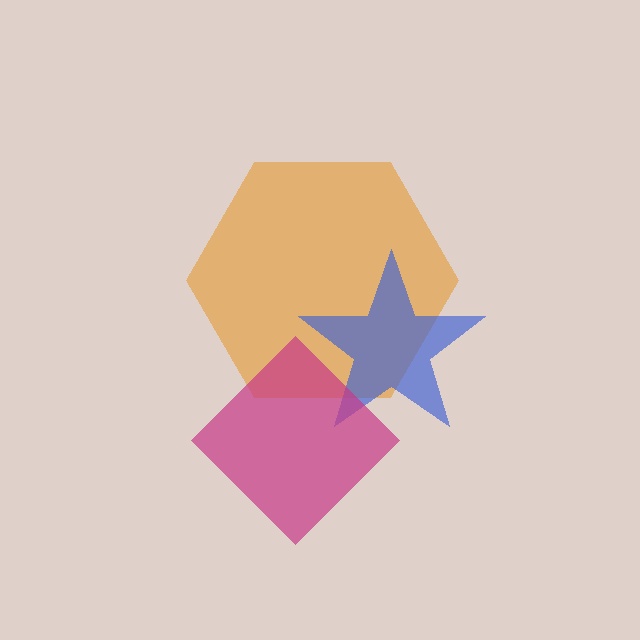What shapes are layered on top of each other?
The layered shapes are: an orange hexagon, a blue star, a magenta diamond.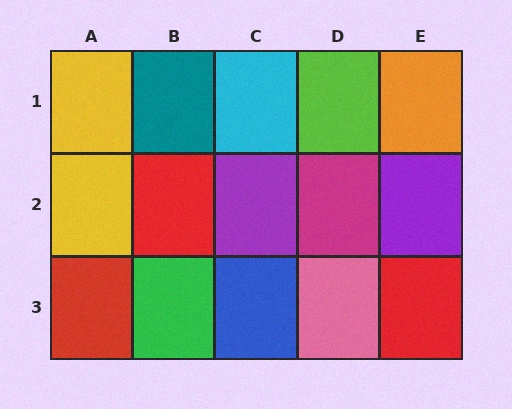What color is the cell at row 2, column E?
Purple.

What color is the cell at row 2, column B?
Red.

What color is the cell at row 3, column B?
Green.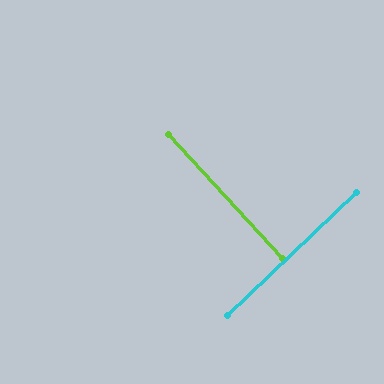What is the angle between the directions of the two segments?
Approximately 89 degrees.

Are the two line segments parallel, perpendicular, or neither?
Perpendicular — they meet at approximately 89°.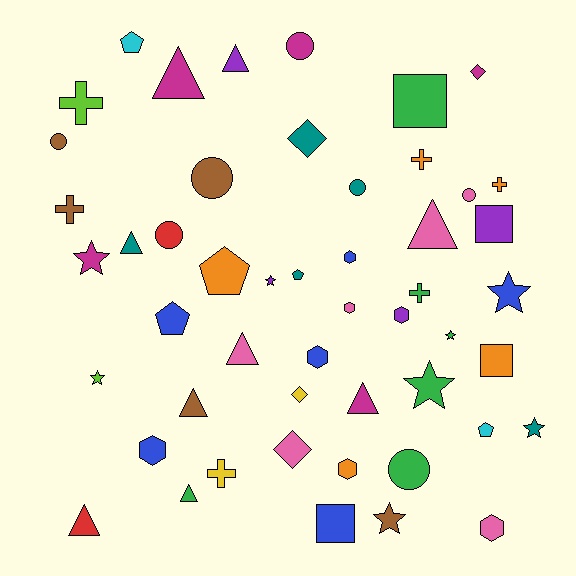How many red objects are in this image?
There are 2 red objects.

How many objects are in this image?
There are 50 objects.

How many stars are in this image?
There are 8 stars.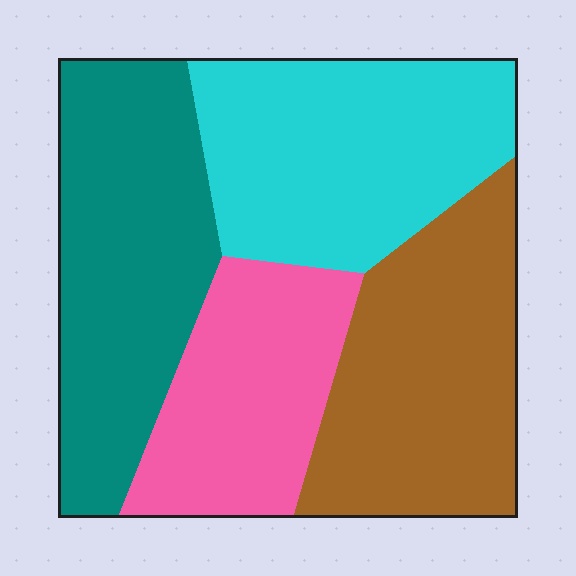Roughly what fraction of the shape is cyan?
Cyan covers roughly 25% of the shape.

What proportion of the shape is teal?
Teal takes up between a quarter and a half of the shape.